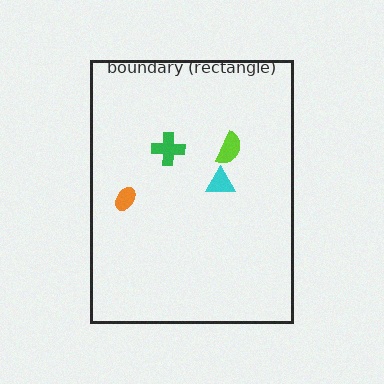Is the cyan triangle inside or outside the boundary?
Inside.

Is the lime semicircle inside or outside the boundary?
Inside.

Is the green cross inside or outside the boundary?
Inside.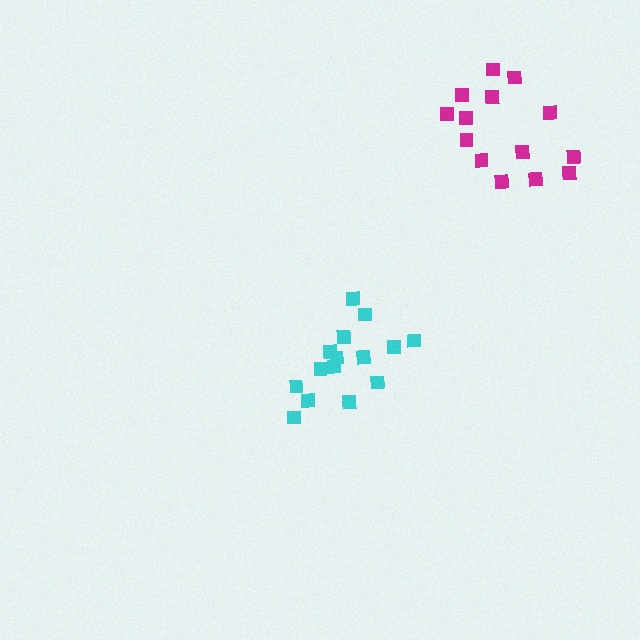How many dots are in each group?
Group 1: 15 dots, Group 2: 14 dots (29 total).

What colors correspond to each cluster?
The clusters are colored: cyan, magenta.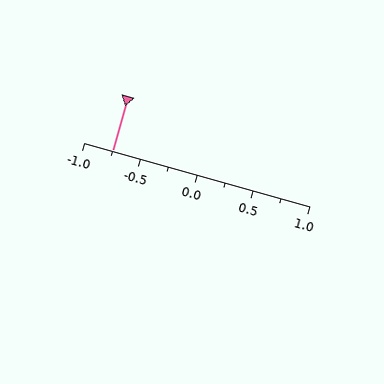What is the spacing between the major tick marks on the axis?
The major ticks are spaced 0.5 apart.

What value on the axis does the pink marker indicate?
The marker indicates approximately -0.75.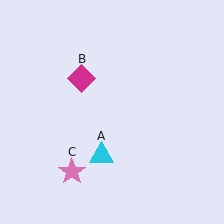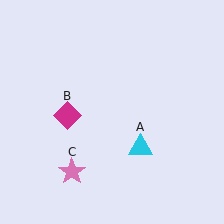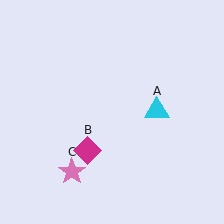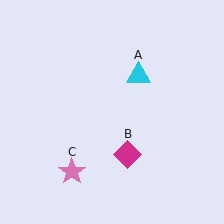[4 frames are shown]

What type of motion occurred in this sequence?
The cyan triangle (object A), magenta diamond (object B) rotated counterclockwise around the center of the scene.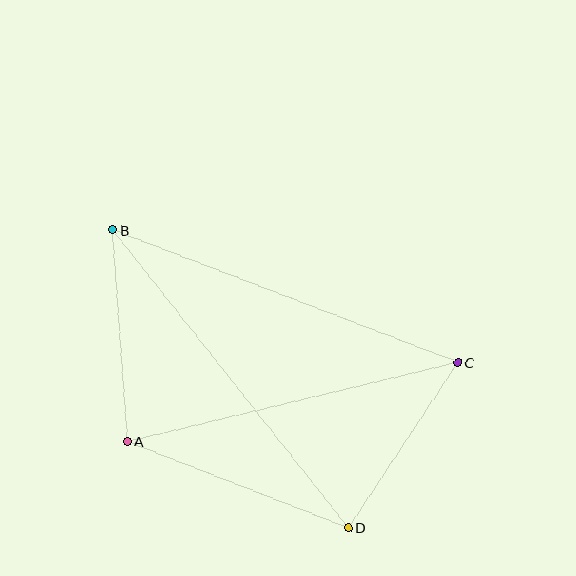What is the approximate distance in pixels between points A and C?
The distance between A and C is approximately 340 pixels.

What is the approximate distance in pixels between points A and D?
The distance between A and D is approximately 238 pixels.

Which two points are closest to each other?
Points C and D are closest to each other.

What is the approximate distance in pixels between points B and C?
The distance between B and C is approximately 370 pixels.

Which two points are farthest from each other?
Points B and D are farthest from each other.